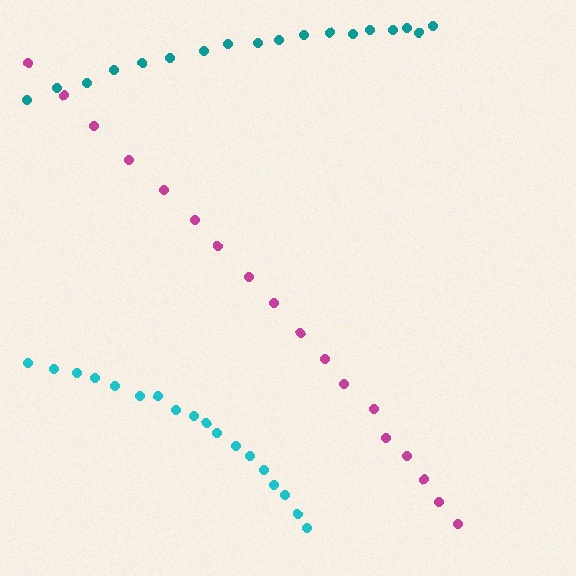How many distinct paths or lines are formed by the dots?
There are 3 distinct paths.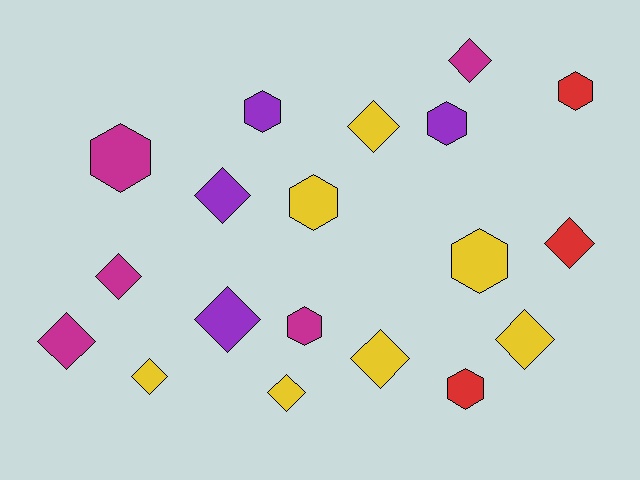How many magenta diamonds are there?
There are 3 magenta diamonds.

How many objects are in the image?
There are 19 objects.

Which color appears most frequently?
Yellow, with 7 objects.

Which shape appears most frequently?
Diamond, with 11 objects.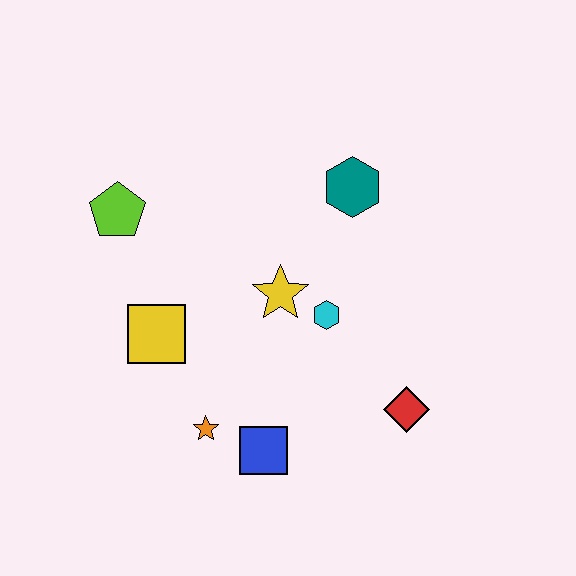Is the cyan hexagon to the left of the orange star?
No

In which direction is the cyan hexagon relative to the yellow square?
The cyan hexagon is to the right of the yellow square.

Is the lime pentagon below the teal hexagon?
Yes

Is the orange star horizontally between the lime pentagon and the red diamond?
Yes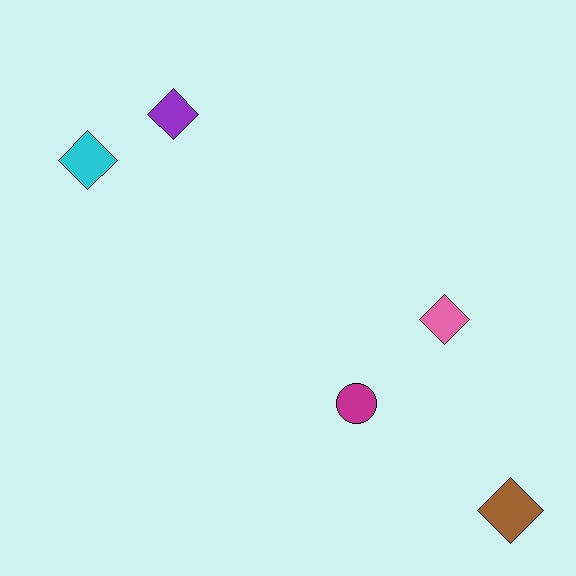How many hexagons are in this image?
There are no hexagons.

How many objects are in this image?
There are 5 objects.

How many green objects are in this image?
There are no green objects.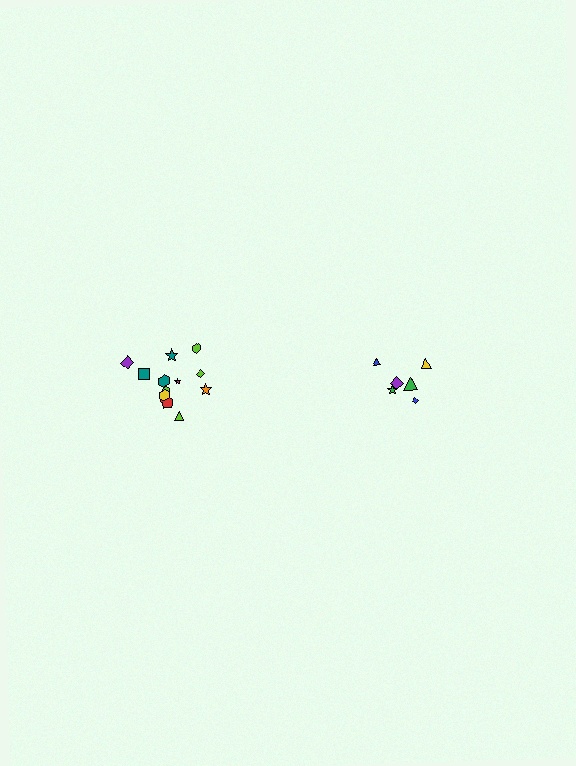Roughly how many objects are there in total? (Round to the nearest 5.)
Roughly 20 objects in total.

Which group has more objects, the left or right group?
The left group.